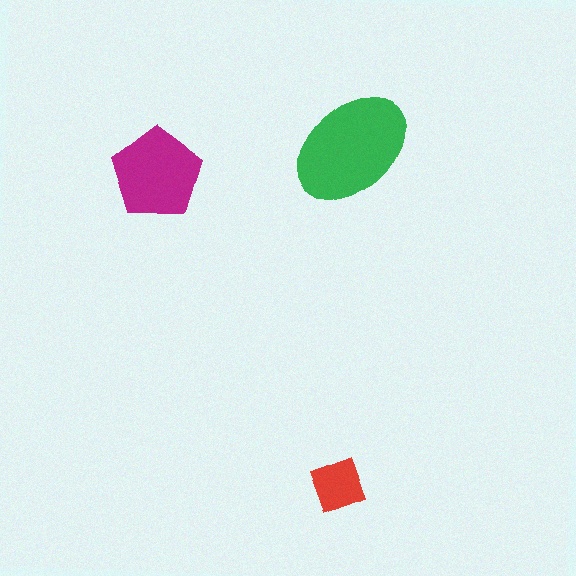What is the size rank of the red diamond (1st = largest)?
3rd.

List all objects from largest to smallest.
The green ellipse, the magenta pentagon, the red diamond.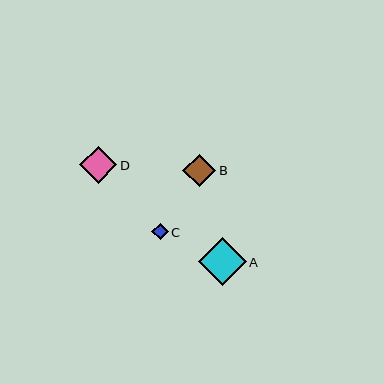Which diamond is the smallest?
Diamond C is the smallest with a size of approximately 16 pixels.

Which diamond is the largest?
Diamond A is the largest with a size of approximately 48 pixels.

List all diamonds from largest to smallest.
From largest to smallest: A, D, B, C.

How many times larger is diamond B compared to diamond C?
Diamond B is approximately 2.0 times the size of diamond C.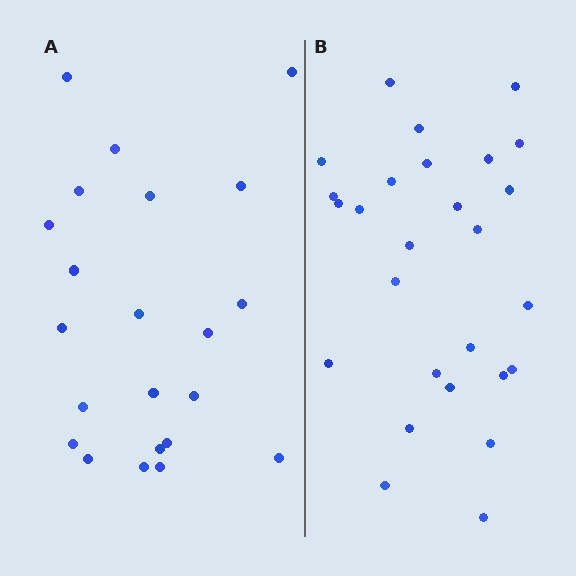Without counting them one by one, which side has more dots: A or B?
Region B (the right region) has more dots.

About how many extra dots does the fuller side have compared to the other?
Region B has about 5 more dots than region A.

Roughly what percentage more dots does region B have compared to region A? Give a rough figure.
About 25% more.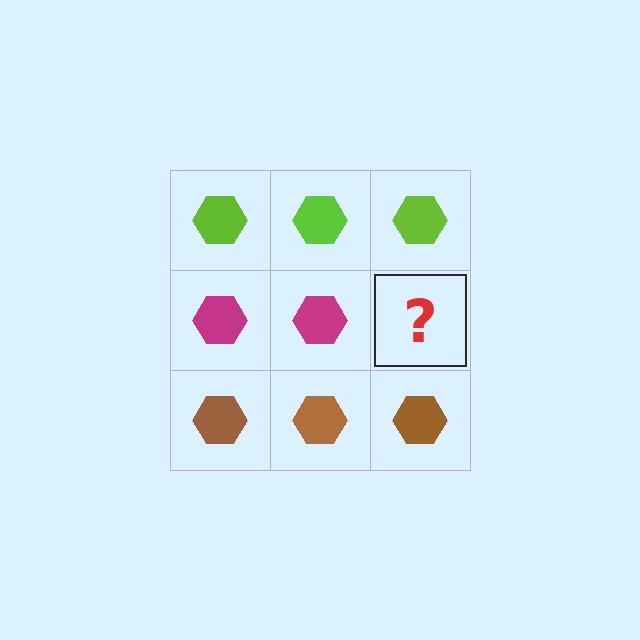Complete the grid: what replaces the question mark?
The question mark should be replaced with a magenta hexagon.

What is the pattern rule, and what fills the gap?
The rule is that each row has a consistent color. The gap should be filled with a magenta hexagon.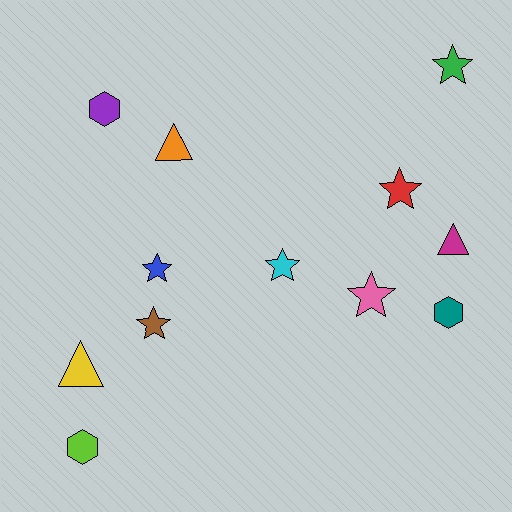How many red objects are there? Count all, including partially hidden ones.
There is 1 red object.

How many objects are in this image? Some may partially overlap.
There are 12 objects.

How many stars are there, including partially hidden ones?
There are 6 stars.